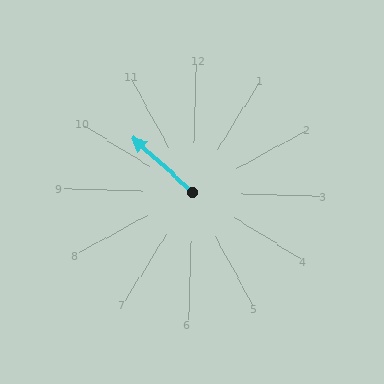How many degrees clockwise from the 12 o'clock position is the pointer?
Approximately 311 degrees.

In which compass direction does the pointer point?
Northwest.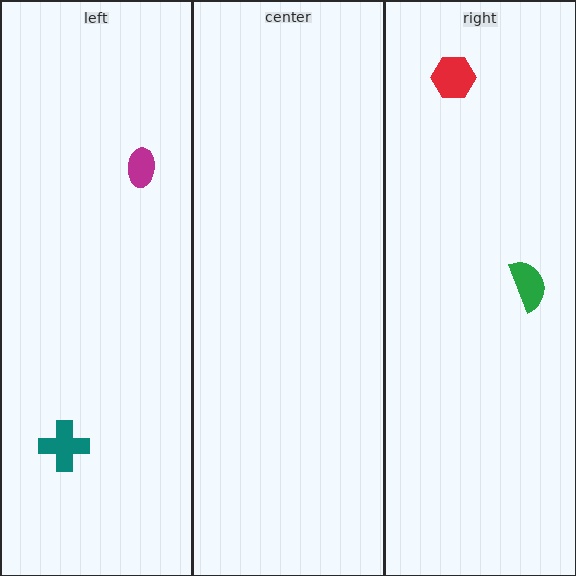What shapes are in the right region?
The red hexagon, the green semicircle.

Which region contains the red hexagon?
The right region.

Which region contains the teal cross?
The left region.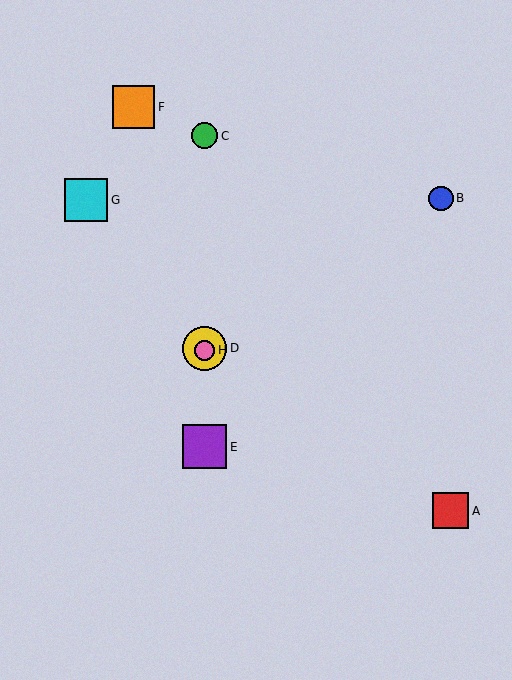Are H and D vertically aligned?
Yes, both are at x≈205.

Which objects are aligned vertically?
Objects C, D, E, H are aligned vertically.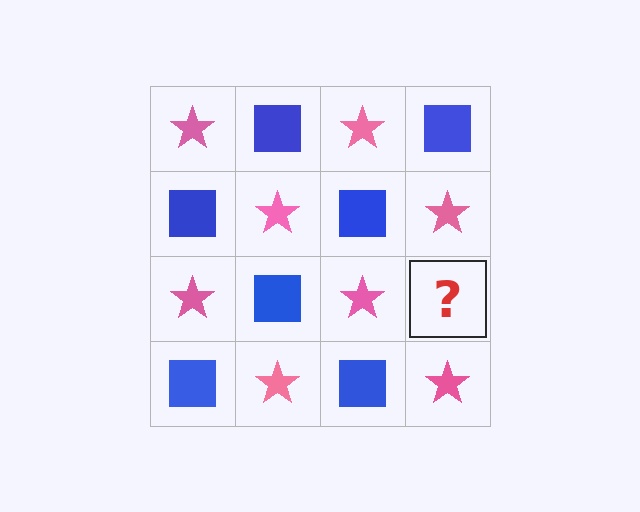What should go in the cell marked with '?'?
The missing cell should contain a blue square.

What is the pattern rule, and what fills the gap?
The rule is that it alternates pink star and blue square in a checkerboard pattern. The gap should be filled with a blue square.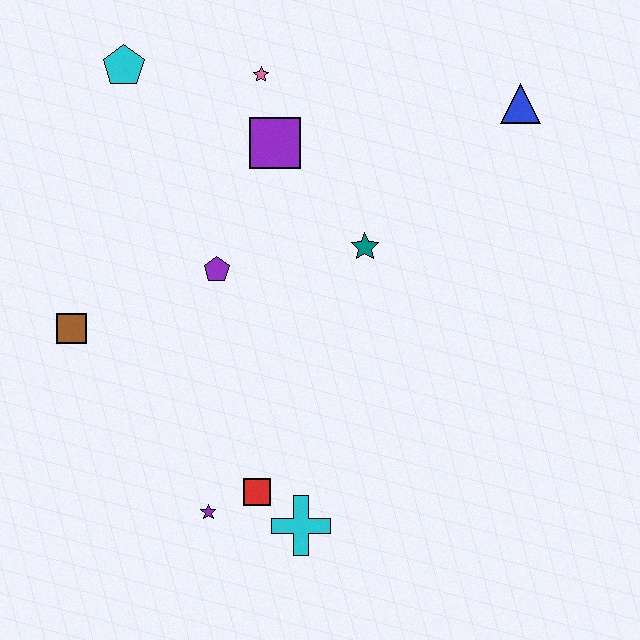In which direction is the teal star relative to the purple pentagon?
The teal star is to the right of the purple pentagon.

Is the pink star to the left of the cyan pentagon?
No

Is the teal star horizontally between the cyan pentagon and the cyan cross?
No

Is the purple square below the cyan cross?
No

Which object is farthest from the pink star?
The cyan cross is farthest from the pink star.